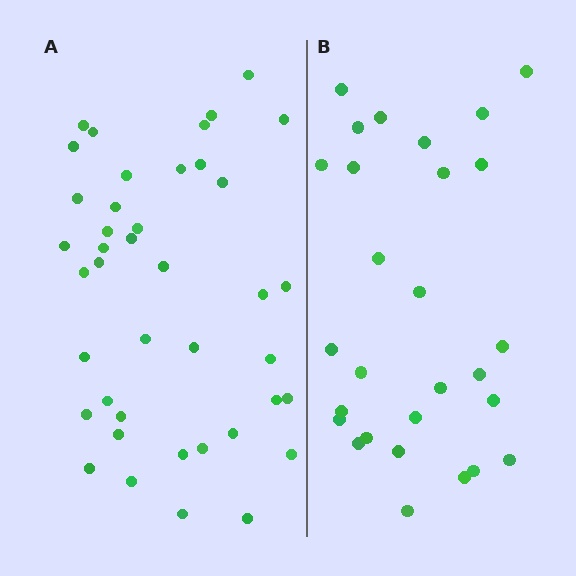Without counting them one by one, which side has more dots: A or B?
Region A (the left region) has more dots.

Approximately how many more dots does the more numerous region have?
Region A has approximately 15 more dots than region B.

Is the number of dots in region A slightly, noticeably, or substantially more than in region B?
Region A has substantially more. The ratio is roughly 1.5 to 1.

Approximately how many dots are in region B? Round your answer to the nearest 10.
About 30 dots. (The exact count is 28, which rounds to 30.)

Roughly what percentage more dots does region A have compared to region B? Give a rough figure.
About 45% more.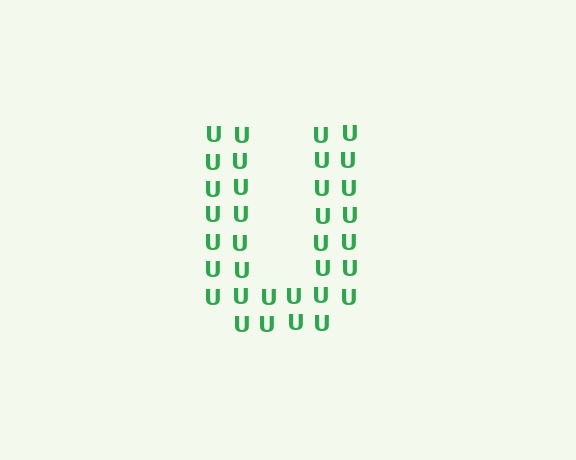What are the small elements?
The small elements are letter U's.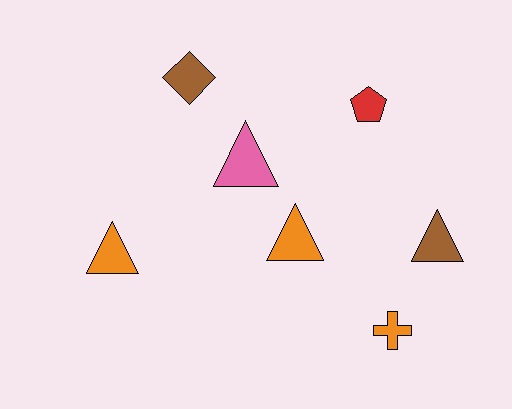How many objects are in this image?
There are 7 objects.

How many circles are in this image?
There are no circles.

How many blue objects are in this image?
There are no blue objects.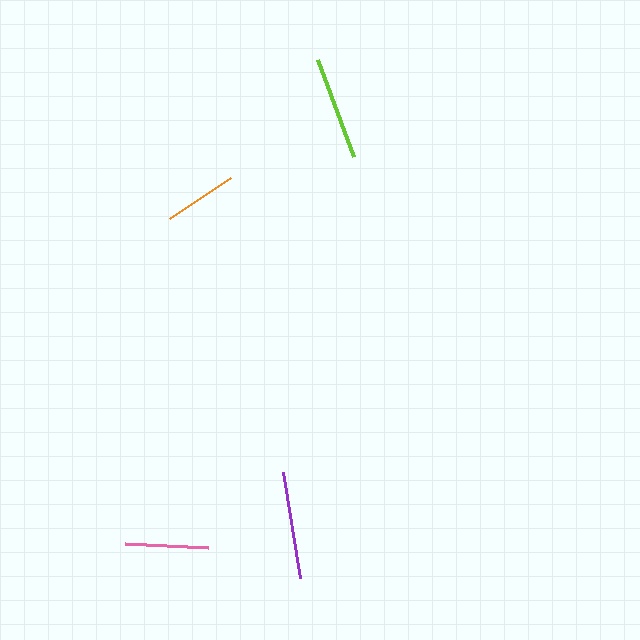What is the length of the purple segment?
The purple segment is approximately 107 pixels long.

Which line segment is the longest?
The purple line is the longest at approximately 107 pixels.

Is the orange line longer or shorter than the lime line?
The lime line is longer than the orange line.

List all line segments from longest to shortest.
From longest to shortest: purple, lime, pink, orange.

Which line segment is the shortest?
The orange line is the shortest at approximately 74 pixels.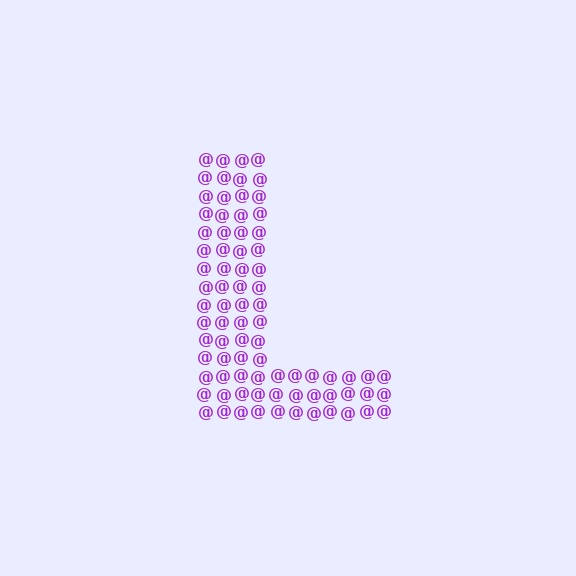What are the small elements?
The small elements are at signs.